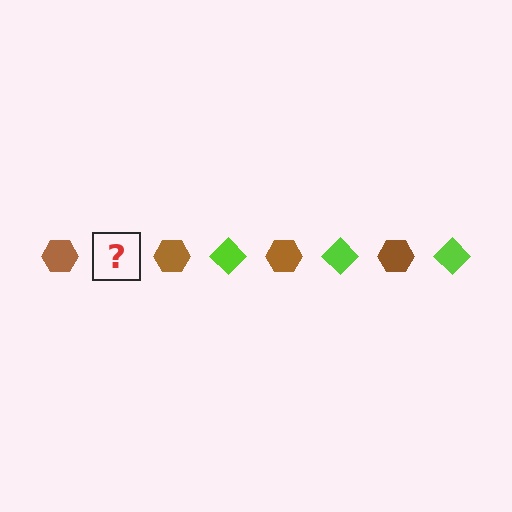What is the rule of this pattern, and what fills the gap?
The rule is that the pattern alternates between brown hexagon and lime diamond. The gap should be filled with a lime diamond.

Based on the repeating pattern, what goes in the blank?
The blank should be a lime diamond.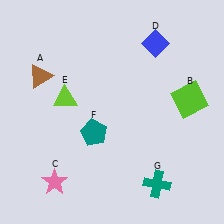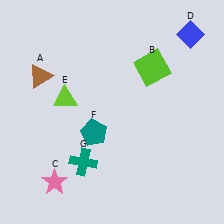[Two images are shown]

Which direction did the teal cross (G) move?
The teal cross (G) moved left.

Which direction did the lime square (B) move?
The lime square (B) moved left.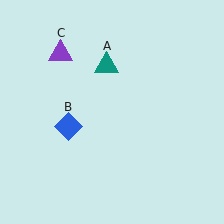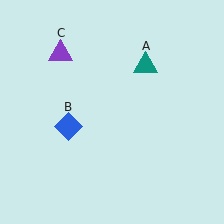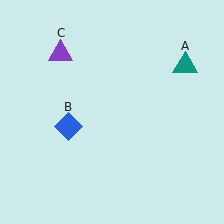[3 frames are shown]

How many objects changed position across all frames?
1 object changed position: teal triangle (object A).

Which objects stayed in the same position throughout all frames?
Blue diamond (object B) and purple triangle (object C) remained stationary.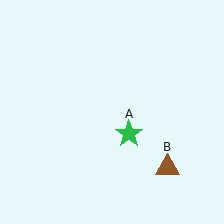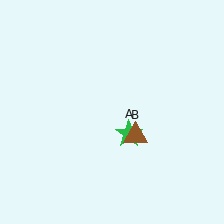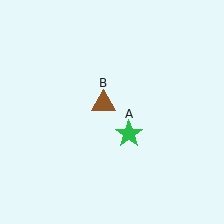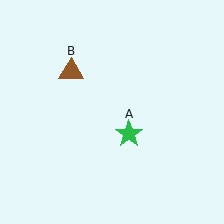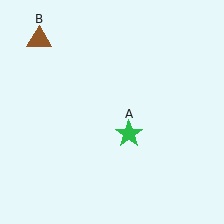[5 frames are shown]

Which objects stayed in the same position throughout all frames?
Green star (object A) remained stationary.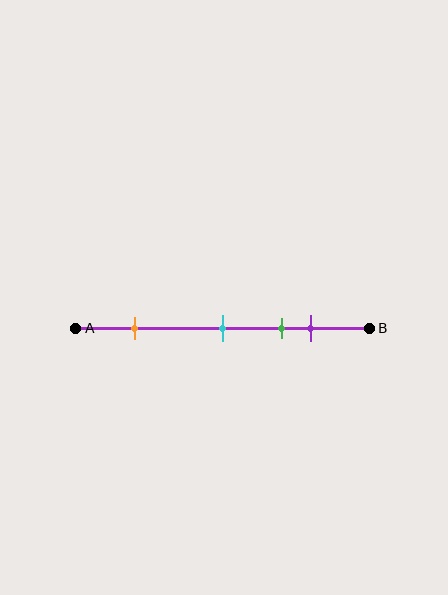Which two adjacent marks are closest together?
The green and purple marks are the closest adjacent pair.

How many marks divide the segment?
There are 4 marks dividing the segment.